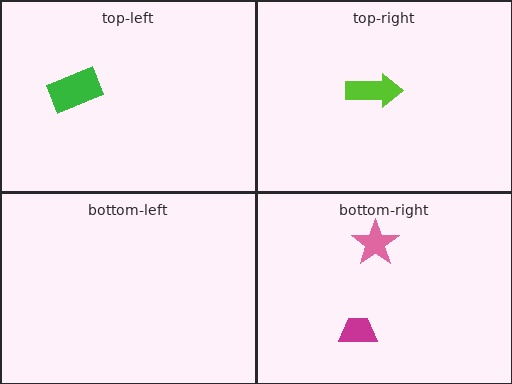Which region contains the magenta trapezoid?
The bottom-right region.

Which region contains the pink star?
The bottom-right region.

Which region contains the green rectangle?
The top-left region.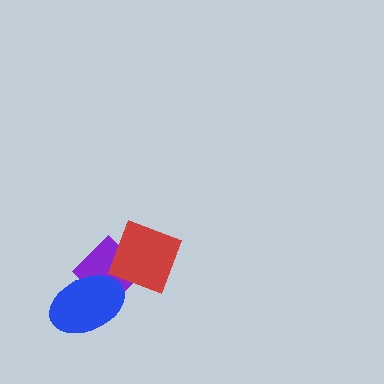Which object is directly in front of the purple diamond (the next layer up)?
The blue ellipse is directly in front of the purple diamond.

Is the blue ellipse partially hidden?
No, no other shape covers it.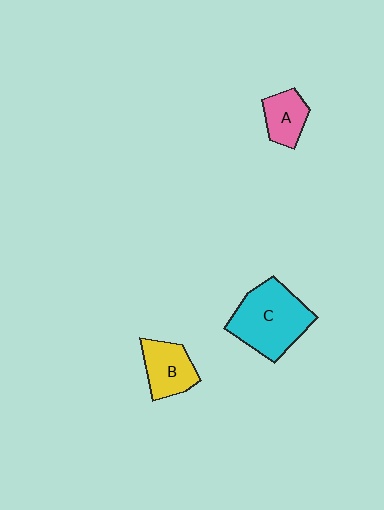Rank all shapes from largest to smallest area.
From largest to smallest: C (cyan), B (yellow), A (pink).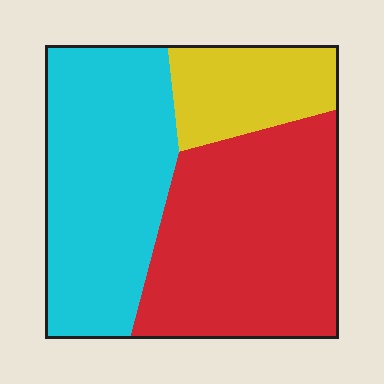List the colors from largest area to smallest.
From largest to smallest: red, cyan, yellow.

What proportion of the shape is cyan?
Cyan covers about 40% of the shape.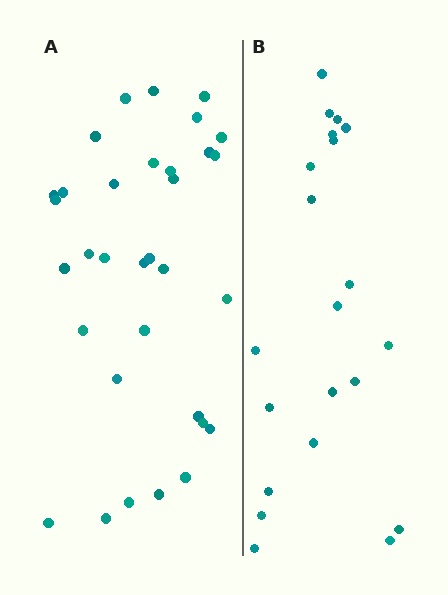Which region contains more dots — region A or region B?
Region A (the left region) has more dots.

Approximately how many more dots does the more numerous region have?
Region A has roughly 12 or so more dots than region B.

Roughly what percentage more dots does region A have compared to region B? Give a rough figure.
About 55% more.